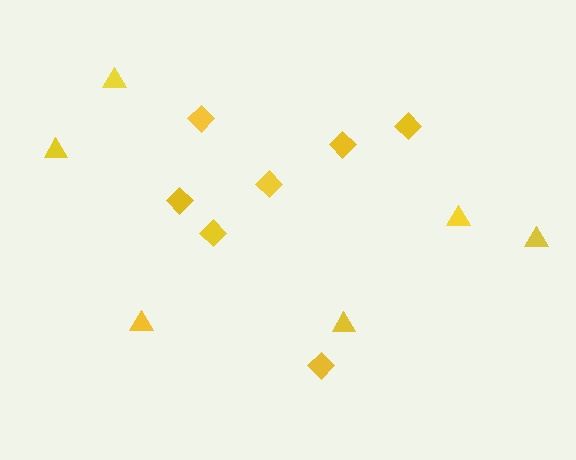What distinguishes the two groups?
There are 2 groups: one group of diamonds (7) and one group of triangles (6).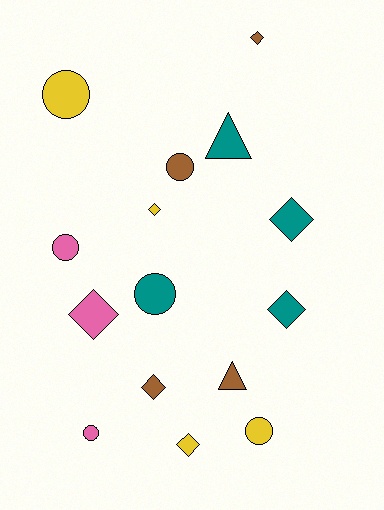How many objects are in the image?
There are 15 objects.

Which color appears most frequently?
Teal, with 4 objects.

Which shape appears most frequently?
Diamond, with 7 objects.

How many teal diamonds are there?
There are 2 teal diamonds.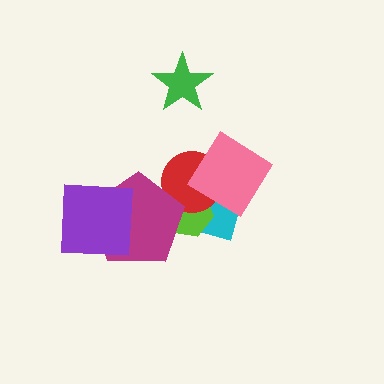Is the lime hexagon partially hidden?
Yes, it is partially covered by another shape.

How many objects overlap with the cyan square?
3 objects overlap with the cyan square.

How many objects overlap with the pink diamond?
3 objects overlap with the pink diamond.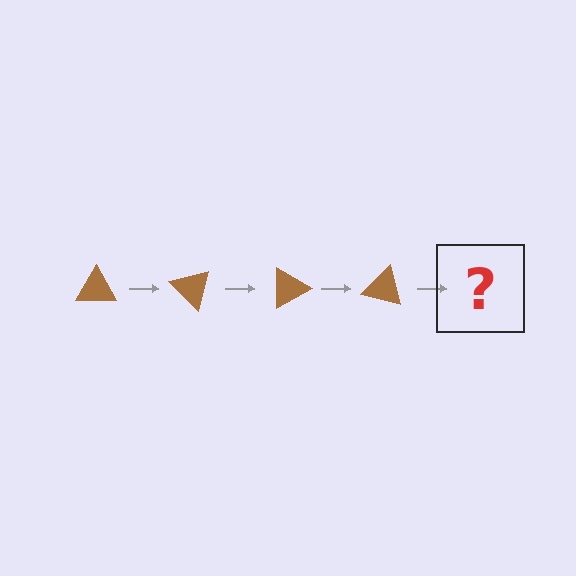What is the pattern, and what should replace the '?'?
The pattern is that the triangle rotates 45 degrees each step. The '?' should be a brown triangle rotated 180 degrees.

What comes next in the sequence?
The next element should be a brown triangle rotated 180 degrees.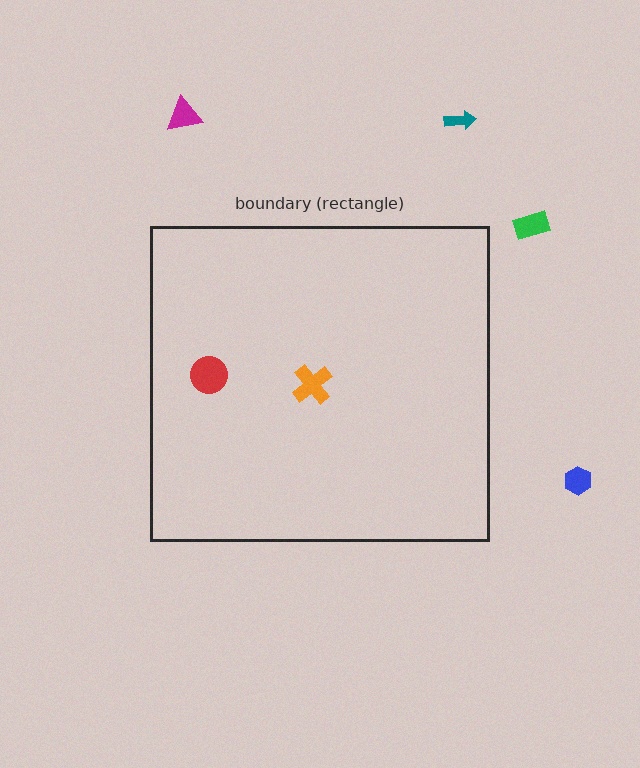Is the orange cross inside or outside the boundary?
Inside.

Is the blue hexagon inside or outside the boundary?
Outside.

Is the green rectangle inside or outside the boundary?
Outside.